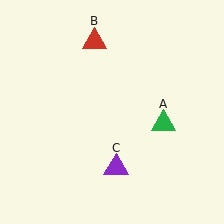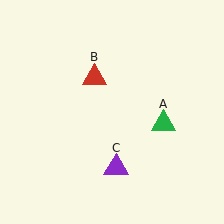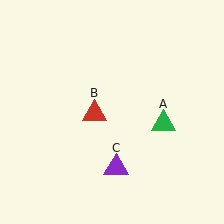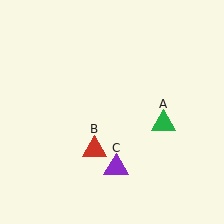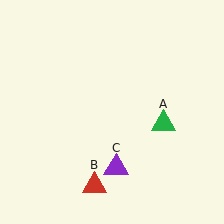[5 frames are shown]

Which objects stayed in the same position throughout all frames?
Green triangle (object A) and purple triangle (object C) remained stationary.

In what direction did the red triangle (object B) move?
The red triangle (object B) moved down.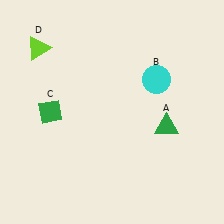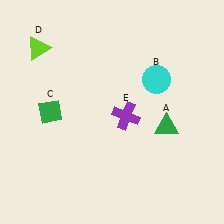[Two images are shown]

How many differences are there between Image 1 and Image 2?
There is 1 difference between the two images.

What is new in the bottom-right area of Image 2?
A purple cross (E) was added in the bottom-right area of Image 2.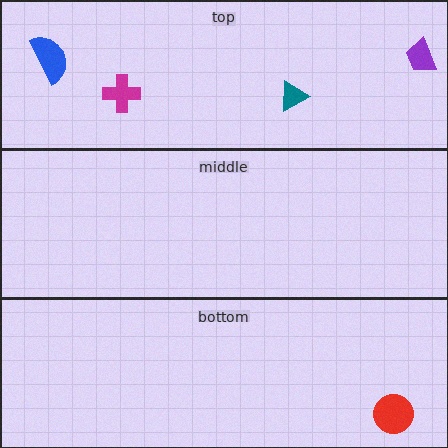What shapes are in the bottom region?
The red circle.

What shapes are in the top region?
The magenta cross, the blue semicircle, the purple trapezoid, the teal triangle.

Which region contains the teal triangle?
The top region.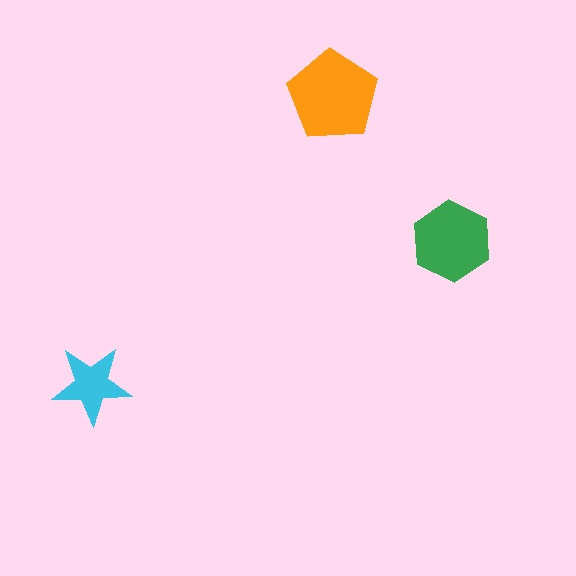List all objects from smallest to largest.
The cyan star, the green hexagon, the orange pentagon.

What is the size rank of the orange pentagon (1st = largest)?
1st.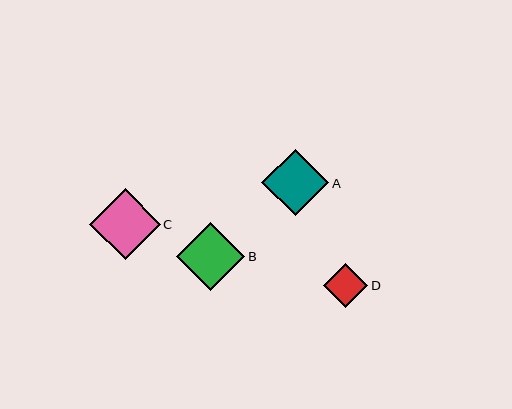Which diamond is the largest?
Diamond C is the largest with a size of approximately 71 pixels.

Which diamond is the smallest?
Diamond D is the smallest with a size of approximately 44 pixels.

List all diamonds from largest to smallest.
From largest to smallest: C, B, A, D.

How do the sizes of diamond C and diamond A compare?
Diamond C and diamond A are approximately the same size.